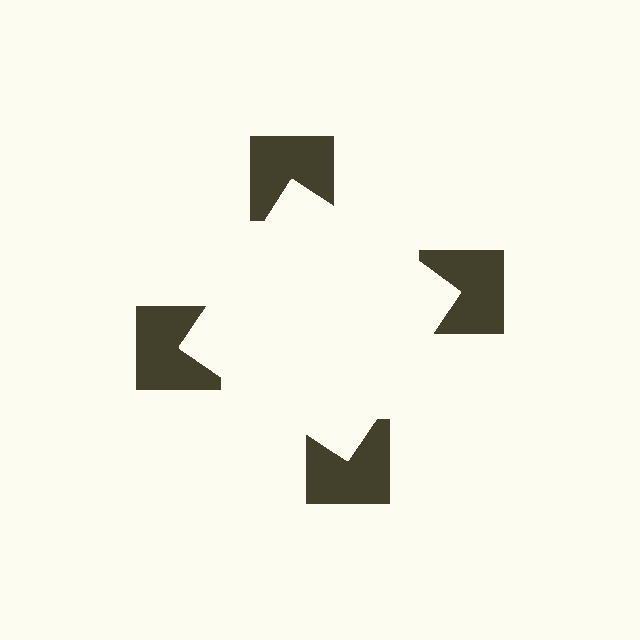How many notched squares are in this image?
There are 4 — one at each vertex of the illusory square.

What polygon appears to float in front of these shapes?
An illusory square — its edges are inferred from the aligned wedge cuts in the notched squares, not physically drawn.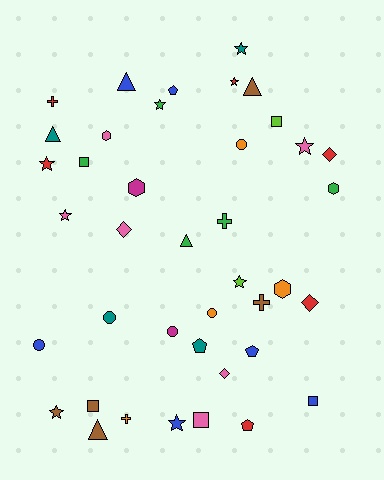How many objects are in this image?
There are 40 objects.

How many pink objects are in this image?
There are 6 pink objects.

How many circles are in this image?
There are 5 circles.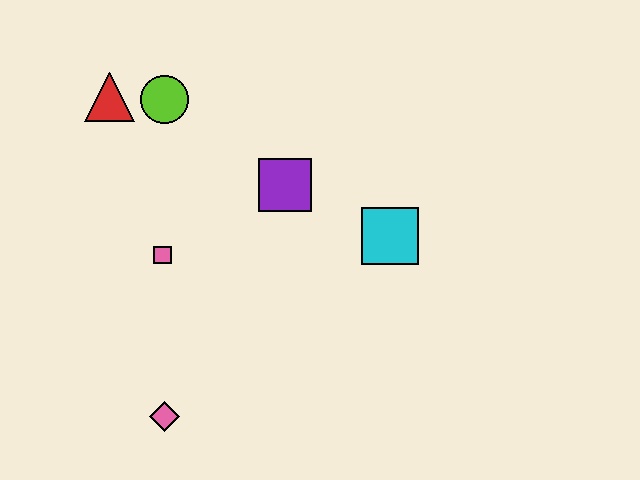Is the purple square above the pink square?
Yes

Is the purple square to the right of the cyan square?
No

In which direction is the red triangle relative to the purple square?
The red triangle is to the left of the purple square.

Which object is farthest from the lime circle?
The pink diamond is farthest from the lime circle.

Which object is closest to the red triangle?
The lime circle is closest to the red triangle.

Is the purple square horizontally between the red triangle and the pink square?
No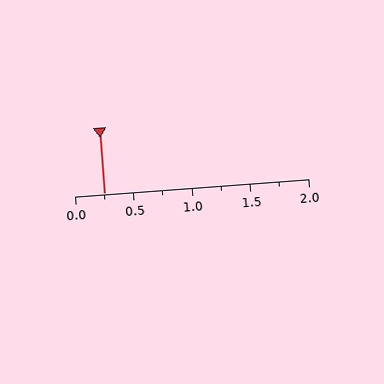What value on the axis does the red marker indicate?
The marker indicates approximately 0.25.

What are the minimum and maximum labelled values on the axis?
The axis runs from 0.0 to 2.0.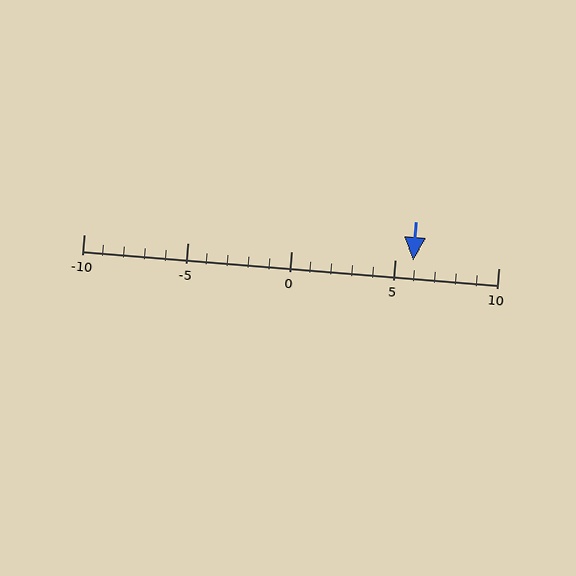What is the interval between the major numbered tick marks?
The major tick marks are spaced 5 units apart.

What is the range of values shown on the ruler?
The ruler shows values from -10 to 10.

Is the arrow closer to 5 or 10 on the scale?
The arrow is closer to 5.